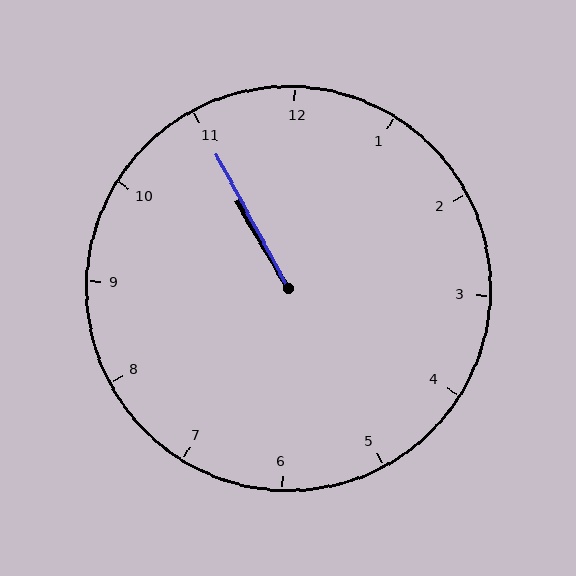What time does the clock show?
10:55.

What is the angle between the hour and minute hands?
Approximately 2 degrees.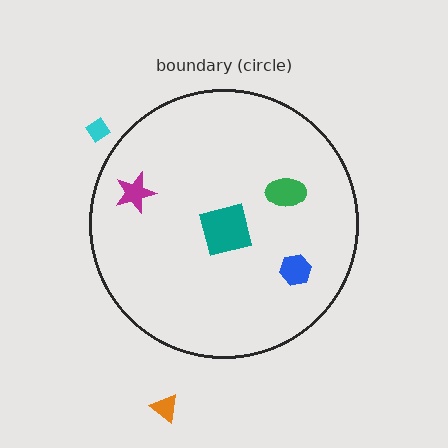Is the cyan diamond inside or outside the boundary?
Outside.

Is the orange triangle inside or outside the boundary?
Outside.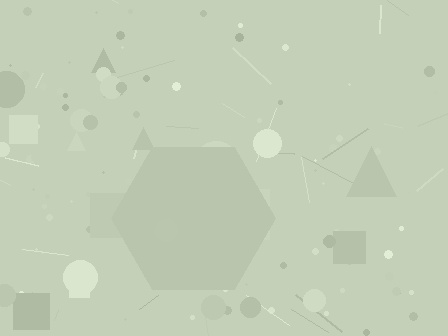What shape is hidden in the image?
A hexagon is hidden in the image.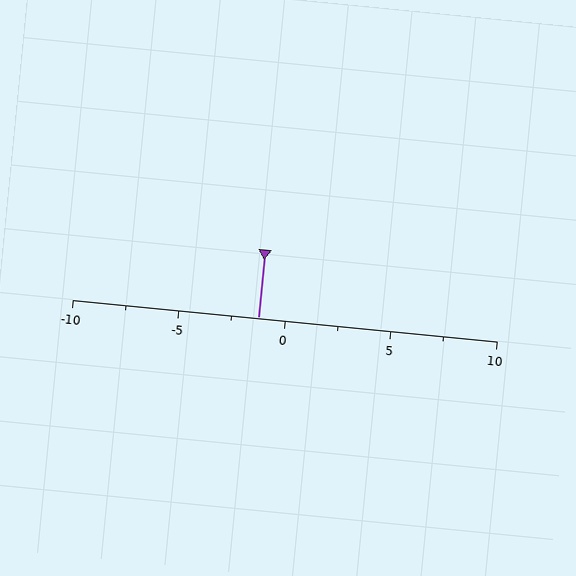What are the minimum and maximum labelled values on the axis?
The axis runs from -10 to 10.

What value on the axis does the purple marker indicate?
The marker indicates approximately -1.2.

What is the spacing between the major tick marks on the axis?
The major ticks are spaced 5 apart.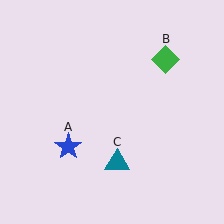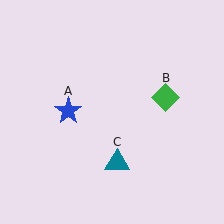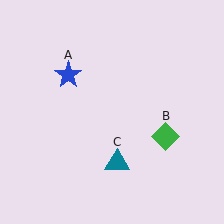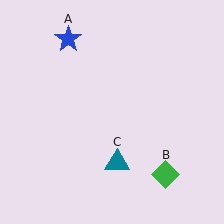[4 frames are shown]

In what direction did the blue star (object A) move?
The blue star (object A) moved up.